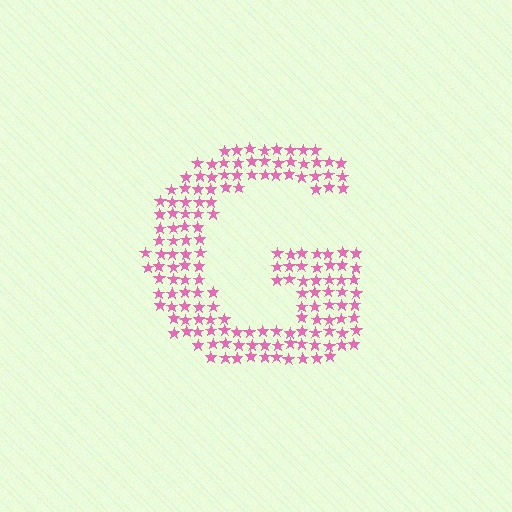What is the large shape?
The large shape is the letter G.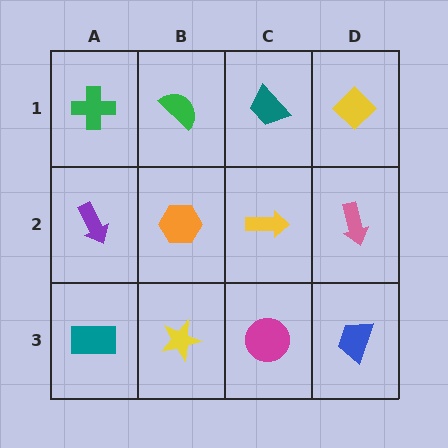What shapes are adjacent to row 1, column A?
A purple arrow (row 2, column A), a green semicircle (row 1, column B).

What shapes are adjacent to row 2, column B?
A green semicircle (row 1, column B), a yellow star (row 3, column B), a purple arrow (row 2, column A), a yellow arrow (row 2, column C).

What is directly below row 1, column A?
A purple arrow.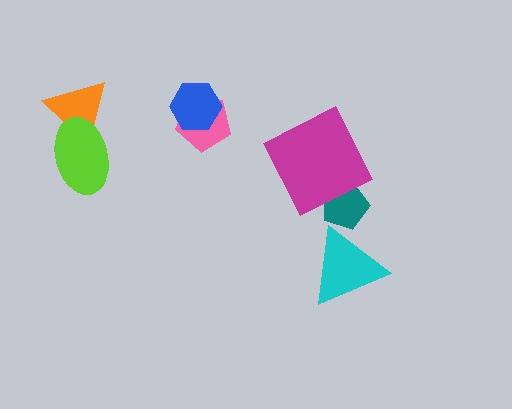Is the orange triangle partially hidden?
Yes, it is partially covered by another shape.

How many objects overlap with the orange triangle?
1 object overlaps with the orange triangle.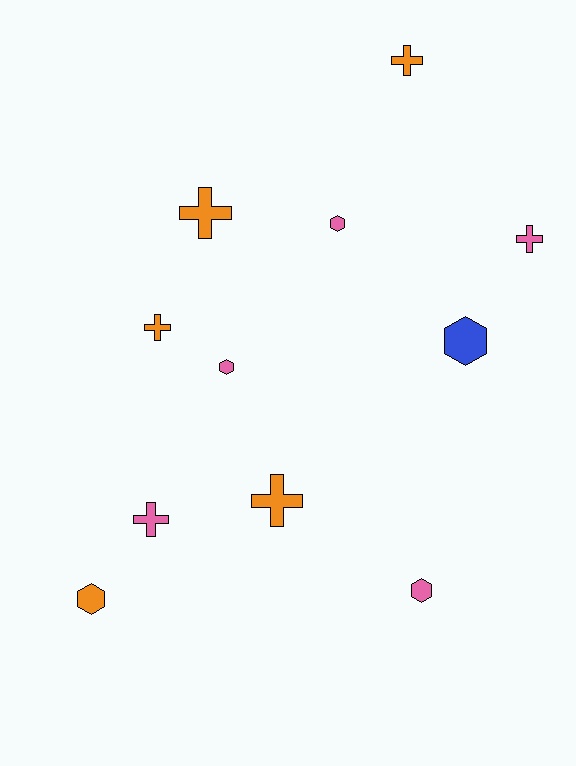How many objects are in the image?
There are 11 objects.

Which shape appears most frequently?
Cross, with 6 objects.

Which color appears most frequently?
Pink, with 5 objects.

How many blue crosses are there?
There are no blue crosses.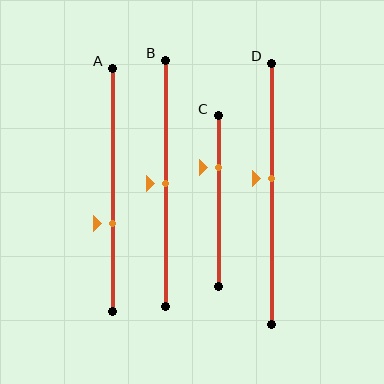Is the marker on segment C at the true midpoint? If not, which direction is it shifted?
No, the marker on segment C is shifted upward by about 20% of the segment length.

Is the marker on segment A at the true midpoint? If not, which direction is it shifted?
No, the marker on segment A is shifted downward by about 14% of the segment length.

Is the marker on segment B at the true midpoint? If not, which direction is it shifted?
Yes, the marker on segment B is at the true midpoint.